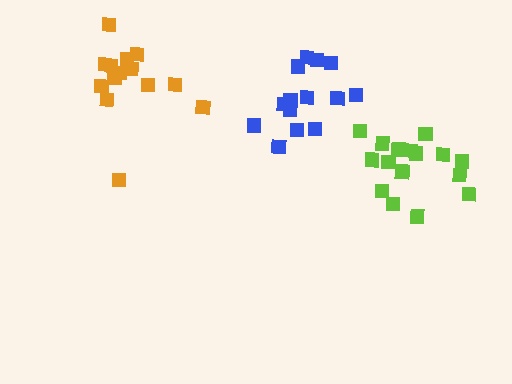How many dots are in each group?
Group 1: 14 dots, Group 2: 16 dots, Group 3: 14 dots (44 total).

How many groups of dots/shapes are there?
There are 3 groups.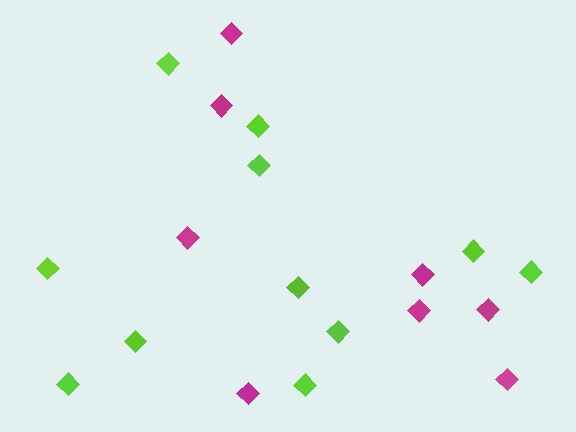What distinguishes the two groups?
There are 2 groups: one group of lime diamonds (11) and one group of magenta diamonds (8).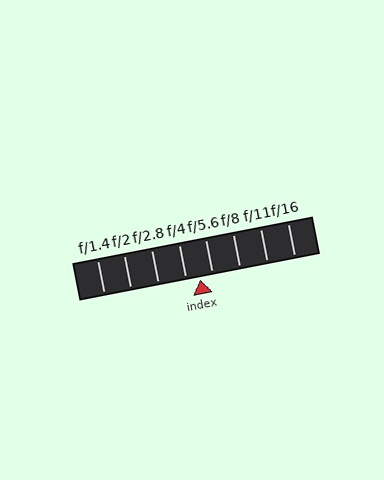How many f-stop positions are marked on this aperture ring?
There are 8 f-stop positions marked.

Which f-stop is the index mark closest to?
The index mark is closest to f/5.6.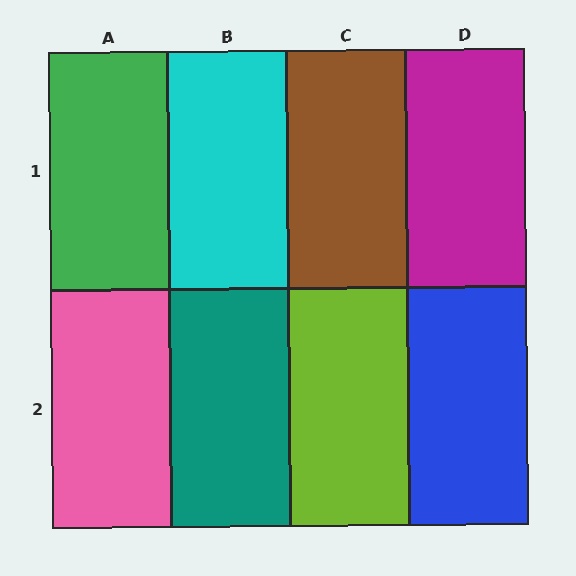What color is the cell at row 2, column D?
Blue.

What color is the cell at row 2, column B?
Teal.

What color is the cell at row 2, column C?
Lime.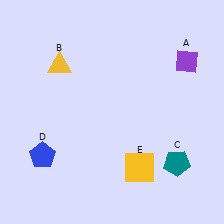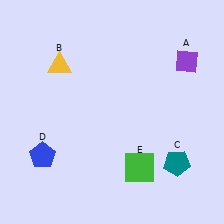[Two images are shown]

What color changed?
The square (E) changed from yellow in Image 1 to green in Image 2.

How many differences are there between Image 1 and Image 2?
There is 1 difference between the two images.